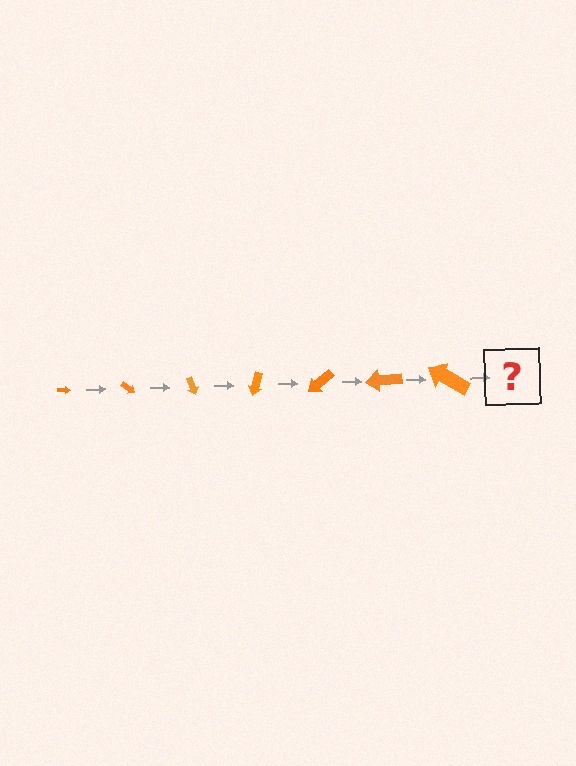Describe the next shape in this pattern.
It should be an arrow, larger than the previous one and rotated 245 degrees from the start.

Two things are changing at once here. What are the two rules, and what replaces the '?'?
The two rules are that the arrow grows larger each step and it rotates 35 degrees each step. The '?' should be an arrow, larger than the previous one and rotated 245 degrees from the start.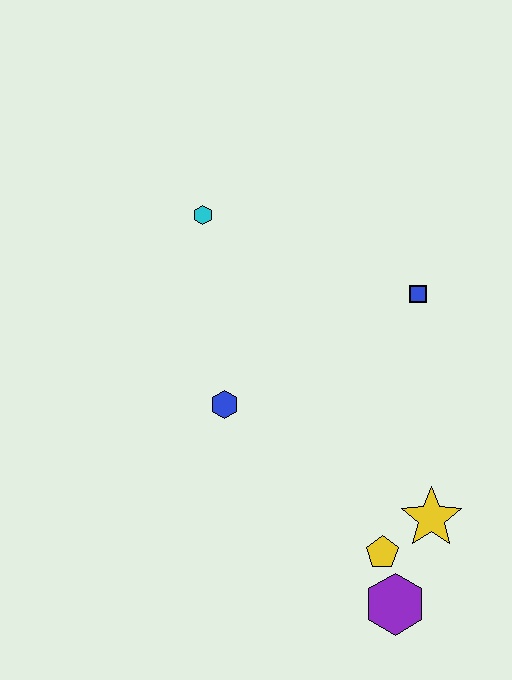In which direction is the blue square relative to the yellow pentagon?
The blue square is above the yellow pentagon.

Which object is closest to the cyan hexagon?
The blue hexagon is closest to the cyan hexagon.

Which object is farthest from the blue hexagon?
The purple hexagon is farthest from the blue hexagon.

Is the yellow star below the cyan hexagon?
Yes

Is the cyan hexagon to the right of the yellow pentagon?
No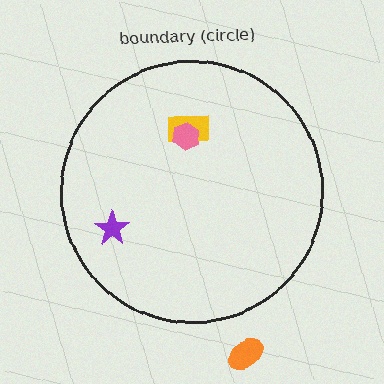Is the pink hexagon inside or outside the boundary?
Inside.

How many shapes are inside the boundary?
3 inside, 1 outside.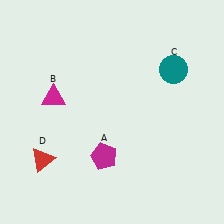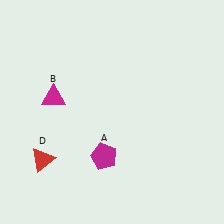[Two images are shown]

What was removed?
The teal circle (C) was removed in Image 2.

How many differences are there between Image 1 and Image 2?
There is 1 difference between the two images.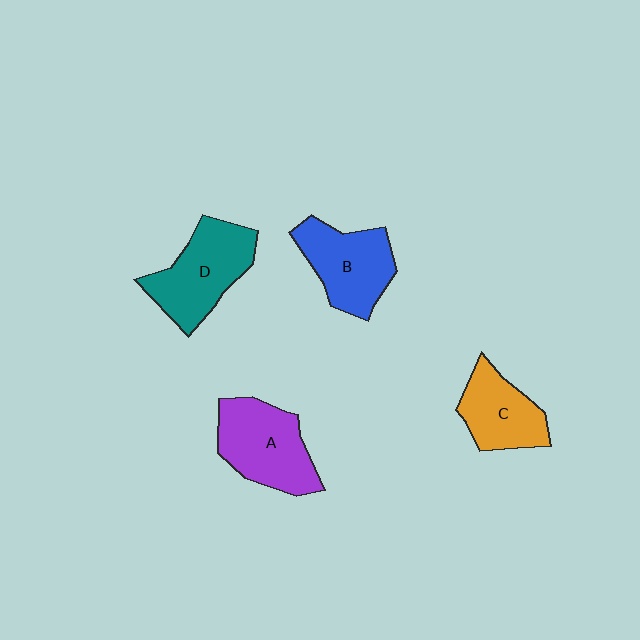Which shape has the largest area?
Shape D (teal).